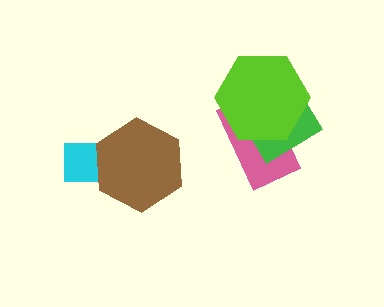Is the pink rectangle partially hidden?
Yes, it is partially covered by another shape.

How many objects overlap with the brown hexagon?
1 object overlaps with the brown hexagon.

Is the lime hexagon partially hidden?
No, no other shape covers it.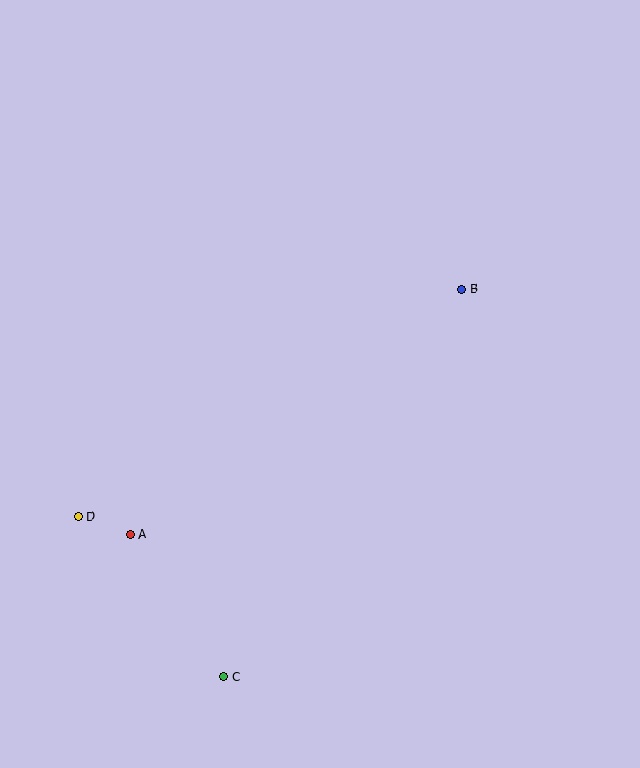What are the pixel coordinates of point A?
Point A is at (130, 535).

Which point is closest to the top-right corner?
Point B is closest to the top-right corner.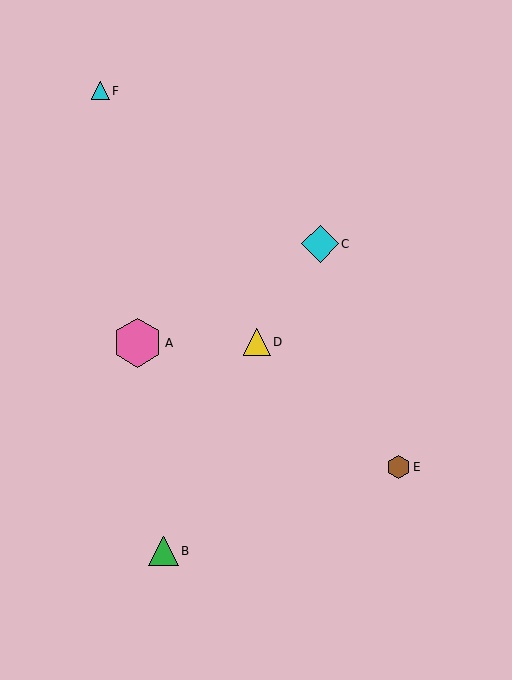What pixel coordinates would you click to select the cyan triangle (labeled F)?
Click at (100, 91) to select the cyan triangle F.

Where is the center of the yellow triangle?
The center of the yellow triangle is at (257, 342).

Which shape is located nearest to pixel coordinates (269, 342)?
The yellow triangle (labeled D) at (257, 342) is nearest to that location.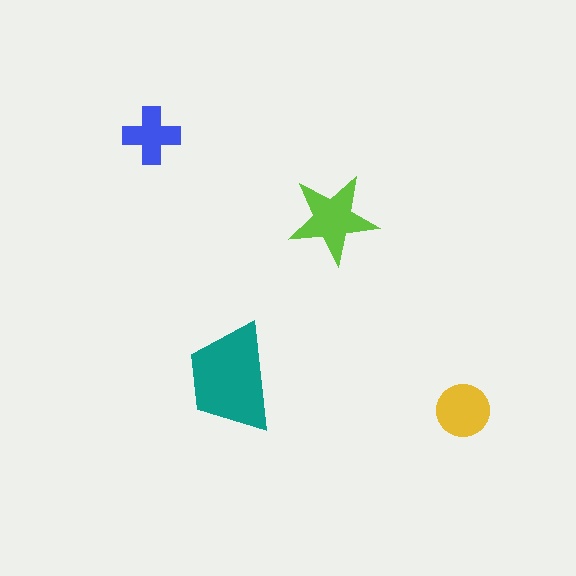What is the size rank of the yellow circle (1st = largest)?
3rd.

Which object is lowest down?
The yellow circle is bottommost.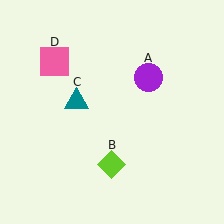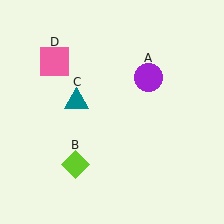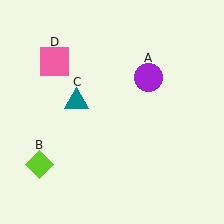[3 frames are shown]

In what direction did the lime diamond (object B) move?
The lime diamond (object B) moved left.